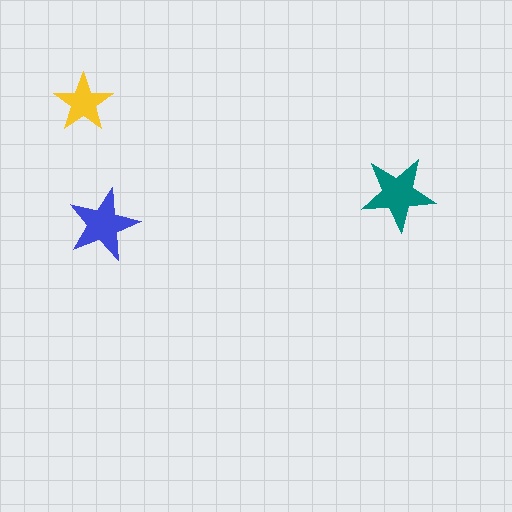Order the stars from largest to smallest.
the teal one, the blue one, the yellow one.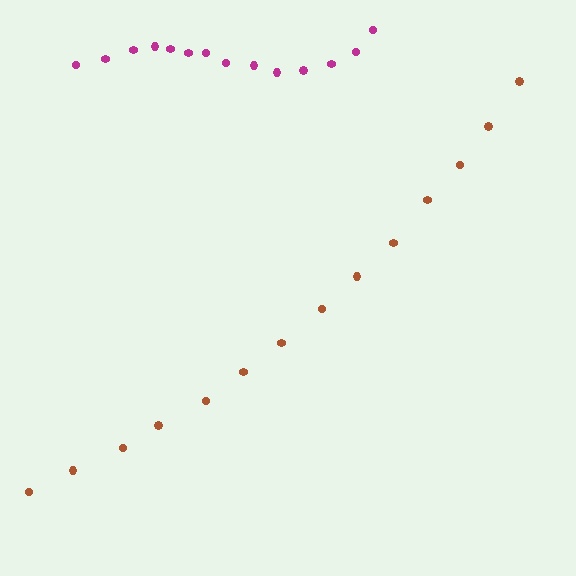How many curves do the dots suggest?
There are 2 distinct paths.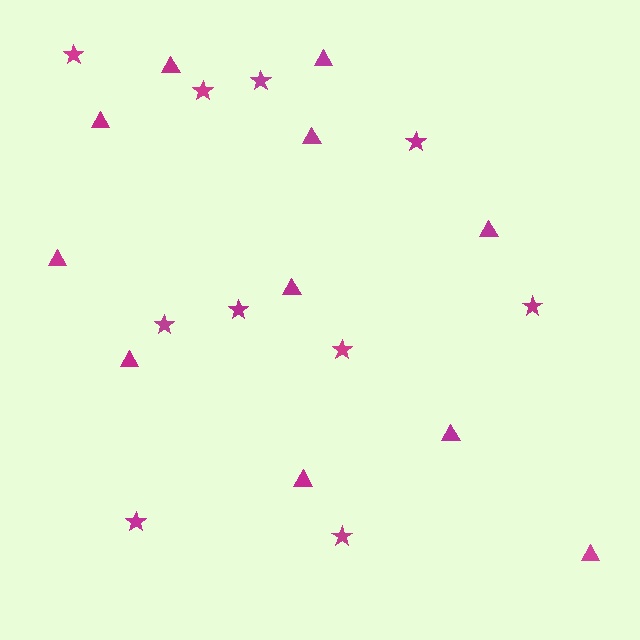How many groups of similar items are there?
There are 2 groups: one group of stars (10) and one group of triangles (11).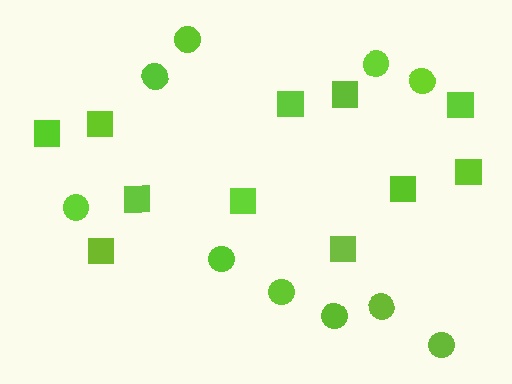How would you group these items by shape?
There are 2 groups: one group of circles (10) and one group of squares (11).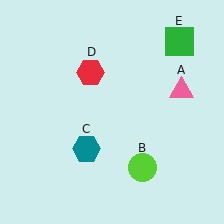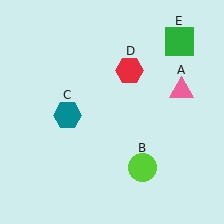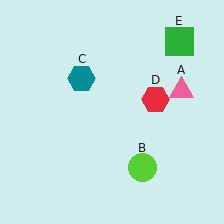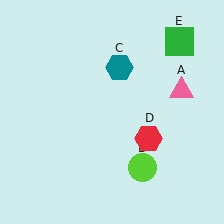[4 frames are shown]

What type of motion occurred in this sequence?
The teal hexagon (object C), red hexagon (object D) rotated clockwise around the center of the scene.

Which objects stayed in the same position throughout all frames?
Pink triangle (object A) and lime circle (object B) and green square (object E) remained stationary.